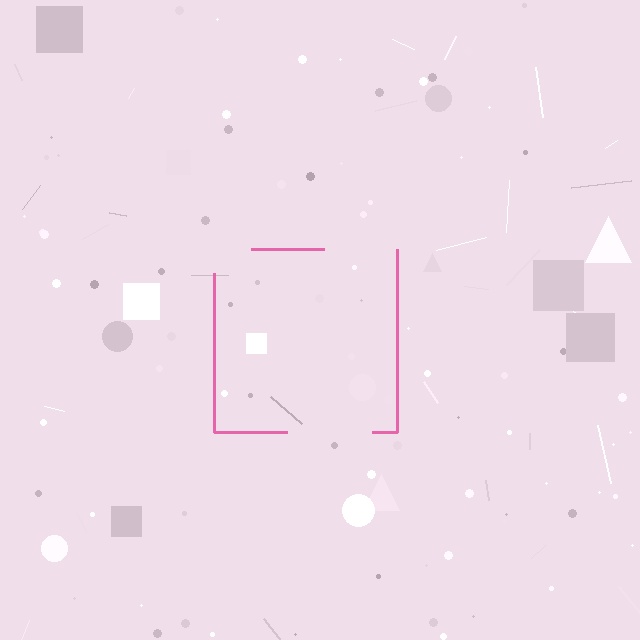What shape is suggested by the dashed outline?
The dashed outline suggests a square.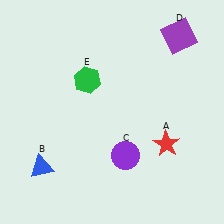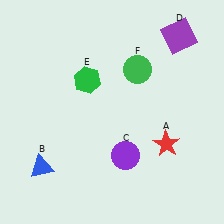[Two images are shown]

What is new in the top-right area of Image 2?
A green circle (F) was added in the top-right area of Image 2.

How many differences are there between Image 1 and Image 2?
There is 1 difference between the two images.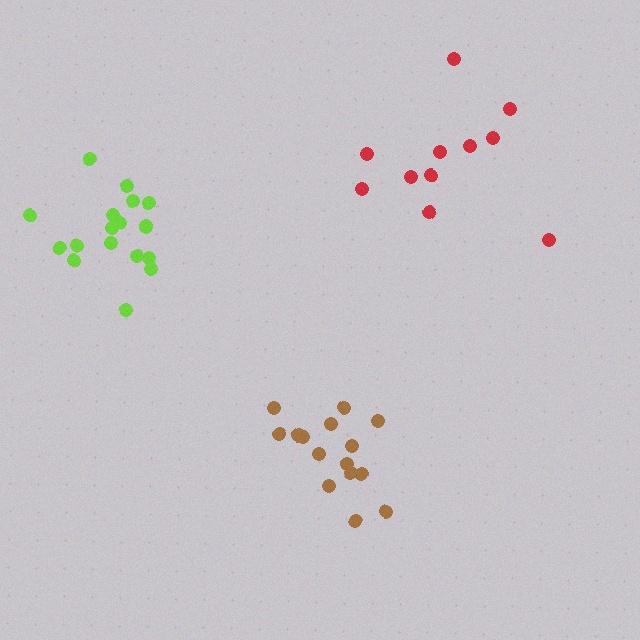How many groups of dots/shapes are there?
There are 3 groups.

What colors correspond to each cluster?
The clusters are colored: brown, red, lime.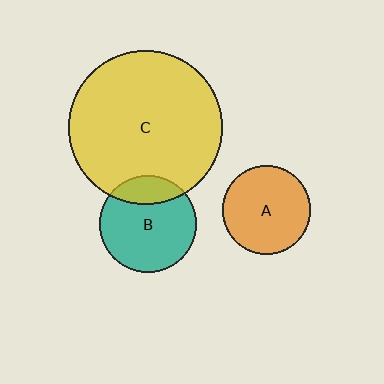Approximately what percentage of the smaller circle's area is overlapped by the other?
Approximately 20%.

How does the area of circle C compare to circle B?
Approximately 2.5 times.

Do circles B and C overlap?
Yes.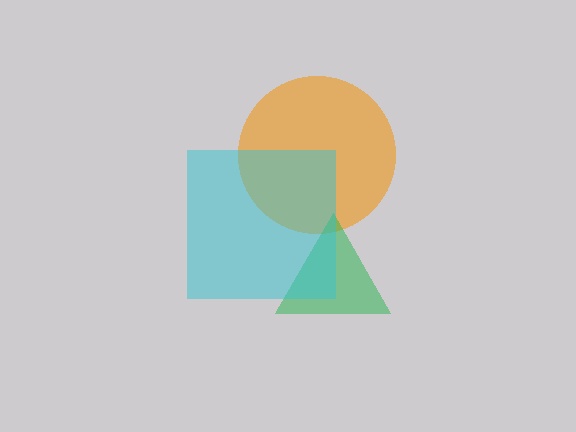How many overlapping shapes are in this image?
There are 3 overlapping shapes in the image.